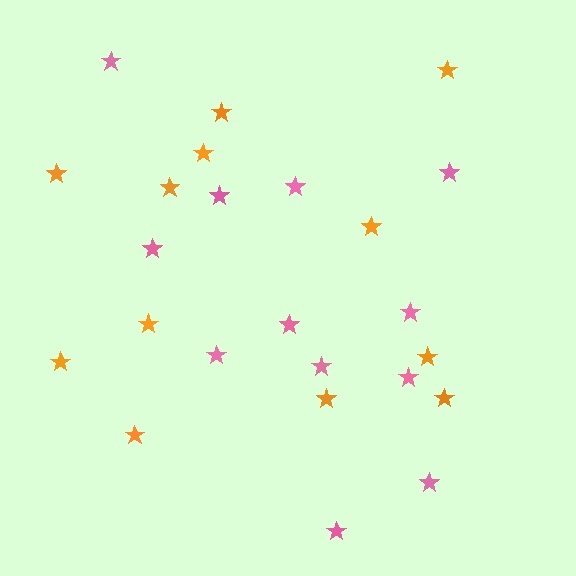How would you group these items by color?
There are 2 groups: one group of pink stars (12) and one group of orange stars (12).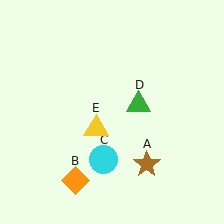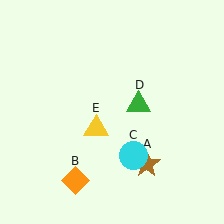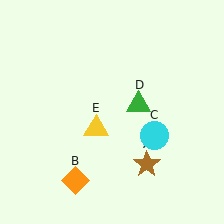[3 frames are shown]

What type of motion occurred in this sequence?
The cyan circle (object C) rotated counterclockwise around the center of the scene.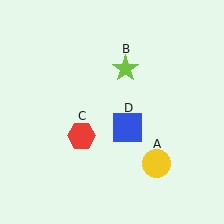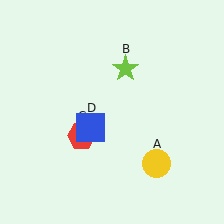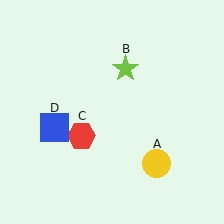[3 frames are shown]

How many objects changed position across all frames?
1 object changed position: blue square (object D).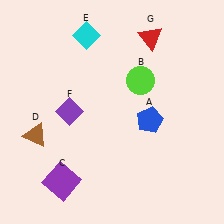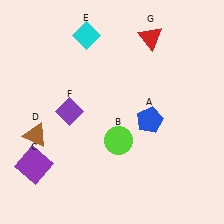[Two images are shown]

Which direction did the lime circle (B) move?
The lime circle (B) moved down.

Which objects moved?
The objects that moved are: the lime circle (B), the purple square (C).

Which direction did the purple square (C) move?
The purple square (C) moved left.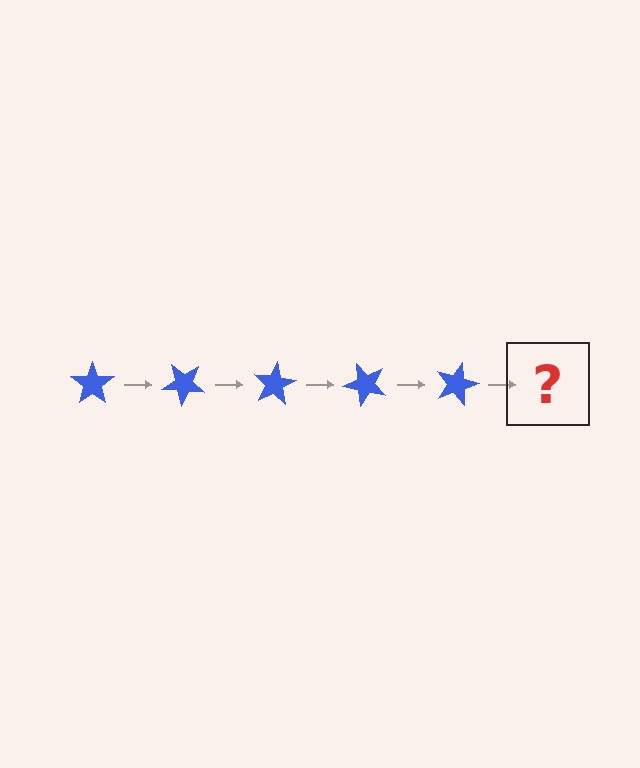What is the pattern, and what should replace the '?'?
The pattern is that the star rotates 40 degrees each step. The '?' should be a blue star rotated 200 degrees.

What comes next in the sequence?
The next element should be a blue star rotated 200 degrees.